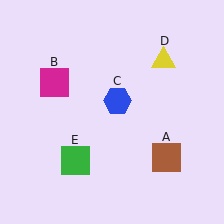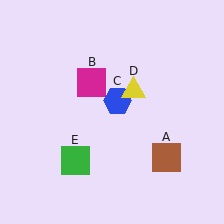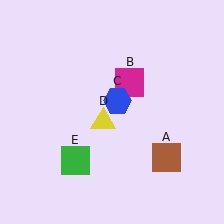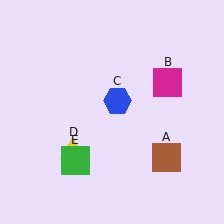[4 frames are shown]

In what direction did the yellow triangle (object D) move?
The yellow triangle (object D) moved down and to the left.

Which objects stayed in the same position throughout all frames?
Brown square (object A) and blue hexagon (object C) and green square (object E) remained stationary.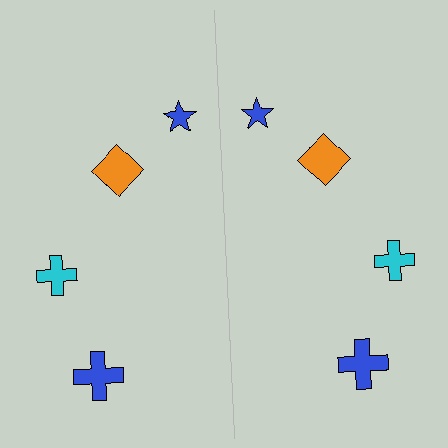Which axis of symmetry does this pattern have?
The pattern has a vertical axis of symmetry running through the center of the image.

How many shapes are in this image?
There are 8 shapes in this image.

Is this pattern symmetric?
Yes, this pattern has bilateral (reflection) symmetry.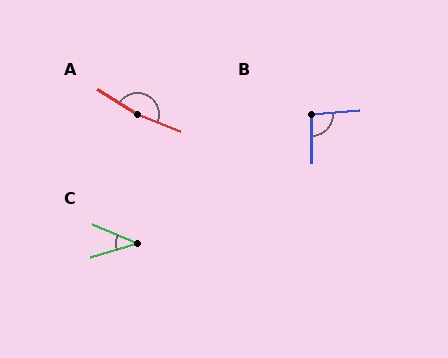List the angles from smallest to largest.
C (40°), B (94°), A (169°).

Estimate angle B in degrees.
Approximately 94 degrees.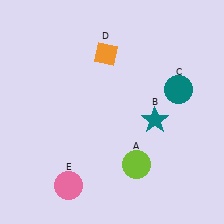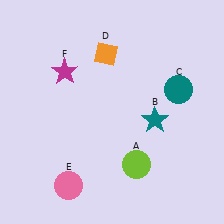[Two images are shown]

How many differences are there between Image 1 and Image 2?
There is 1 difference between the two images.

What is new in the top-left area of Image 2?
A magenta star (F) was added in the top-left area of Image 2.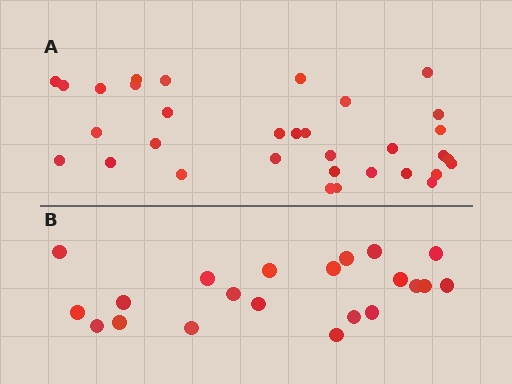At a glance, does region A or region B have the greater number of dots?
Region A (the top region) has more dots.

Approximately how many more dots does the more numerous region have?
Region A has roughly 12 or so more dots than region B.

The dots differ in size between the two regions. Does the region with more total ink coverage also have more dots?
No. Region B has more total ink coverage because its dots are larger, but region A actually contains more individual dots. Total area can be misleading — the number of items is what matters here.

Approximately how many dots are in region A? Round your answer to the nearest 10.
About 30 dots. (The exact count is 33, which rounds to 30.)